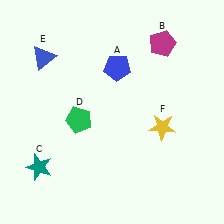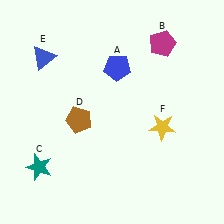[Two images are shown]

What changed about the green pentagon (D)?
In Image 1, D is green. In Image 2, it changed to brown.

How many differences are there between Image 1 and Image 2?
There is 1 difference between the two images.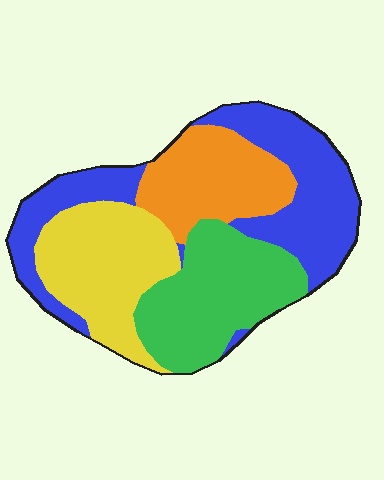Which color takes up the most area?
Blue, at roughly 35%.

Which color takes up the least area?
Orange, at roughly 20%.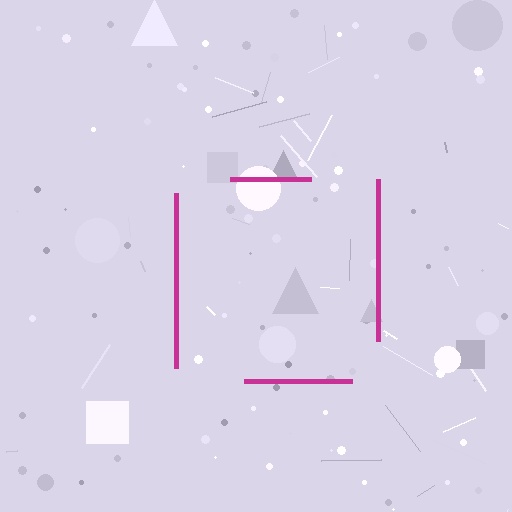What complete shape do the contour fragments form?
The contour fragments form a square.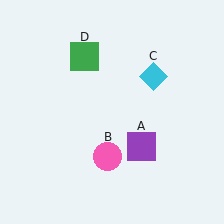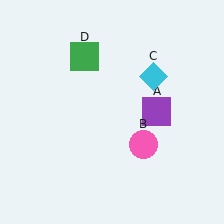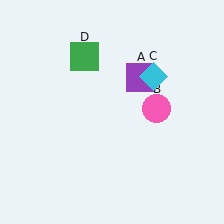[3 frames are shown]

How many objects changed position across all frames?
2 objects changed position: purple square (object A), pink circle (object B).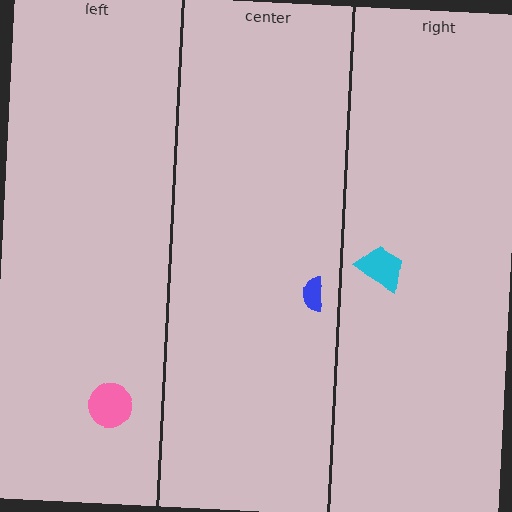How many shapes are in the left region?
1.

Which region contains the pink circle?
The left region.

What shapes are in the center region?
The blue semicircle.